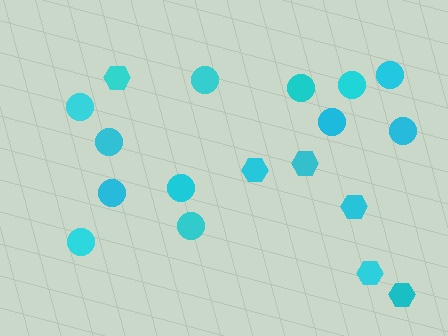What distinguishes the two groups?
There are 2 groups: one group of circles (12) and one group of hexagons (6).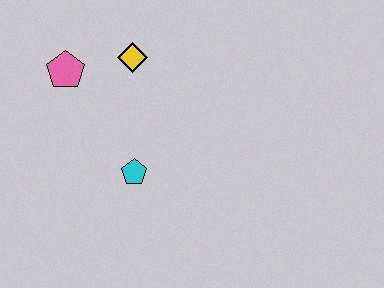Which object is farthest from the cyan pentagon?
The pink pentagon is farthest from the cyan pentagon.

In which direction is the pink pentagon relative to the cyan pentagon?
The pink pentagon is above the cyan pentagon.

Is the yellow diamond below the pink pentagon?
No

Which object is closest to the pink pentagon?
The yellow diamond is closest to the pink pentagon.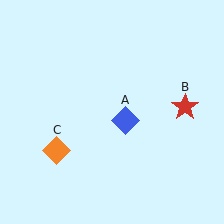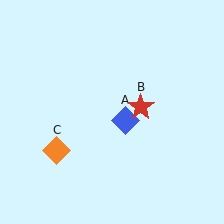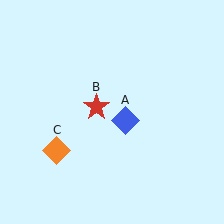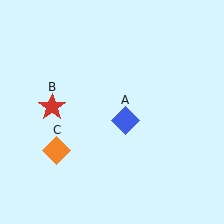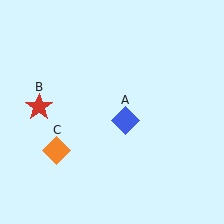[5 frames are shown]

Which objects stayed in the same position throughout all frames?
Blue diamond (object A) and orange diamond (object C) remained stationary.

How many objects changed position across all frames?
1 object changed position: red star (object B).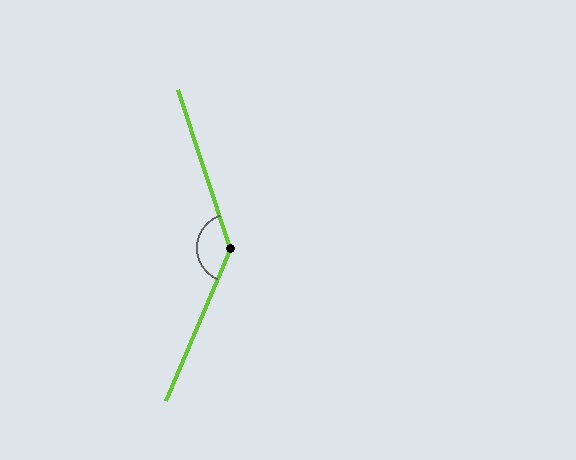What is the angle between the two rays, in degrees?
Approximately 139 degrees.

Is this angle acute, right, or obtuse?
It is obtuse.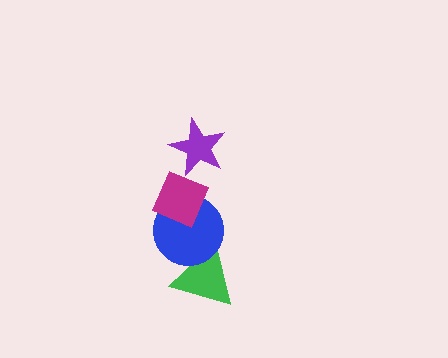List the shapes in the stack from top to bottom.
From top to bottom: the purple star, the magenta diamond, the blue circle, the green triangle.